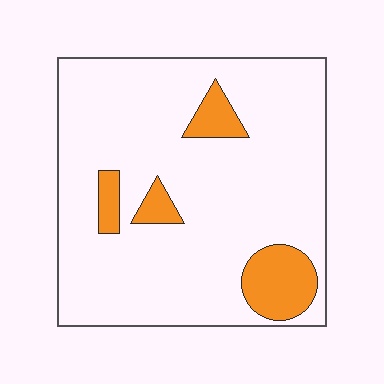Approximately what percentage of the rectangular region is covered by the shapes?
Approximately 15%.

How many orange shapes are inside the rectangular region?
4.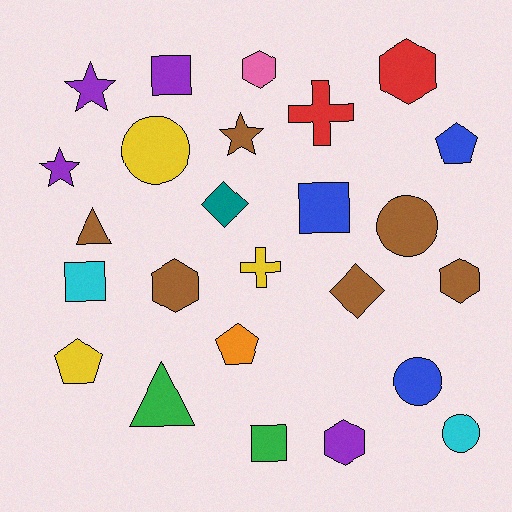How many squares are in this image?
There are 4 squares.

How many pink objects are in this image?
There is 1 pink object.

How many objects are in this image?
There are 25 objects.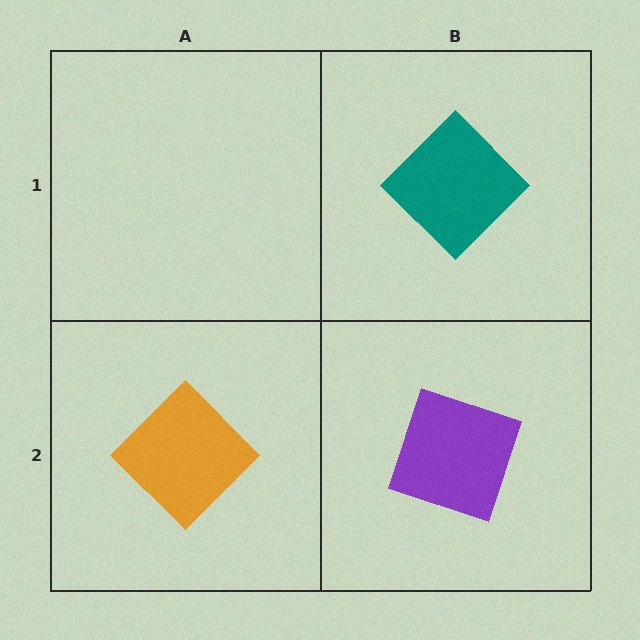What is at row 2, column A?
An orange diamond.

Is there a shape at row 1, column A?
No, that cell is empty.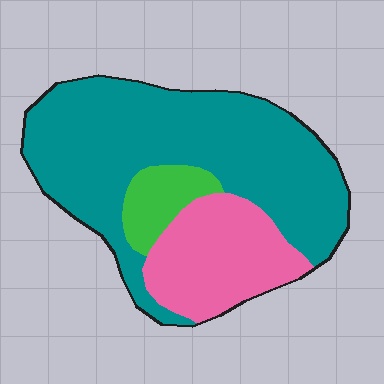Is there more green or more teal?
Teal.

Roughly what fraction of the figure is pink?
Pink takes up about one quarter (1/4) of the figure.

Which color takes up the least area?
Green, at roughly 10%.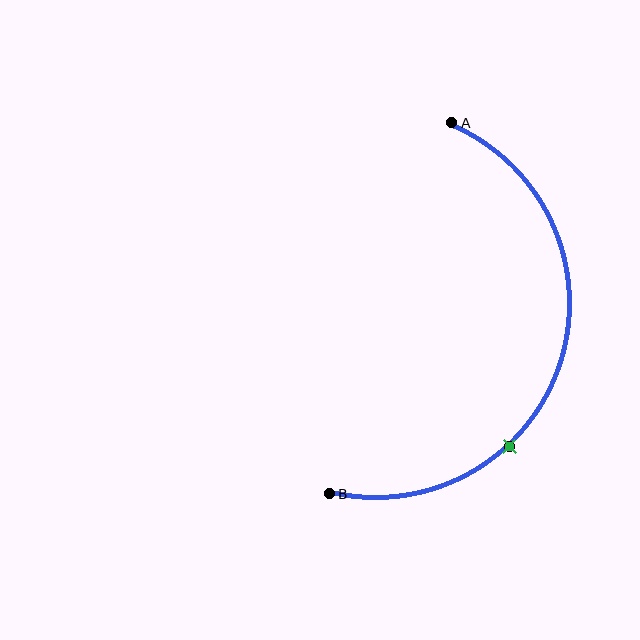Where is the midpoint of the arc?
The arc midpoint is the point on the curve farthest from the straight line joining A and B. It sits to the right of that line.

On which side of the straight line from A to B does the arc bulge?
The arc bulges to the right of the straight line connecting A and B.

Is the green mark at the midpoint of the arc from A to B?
No. The green mark lies on the arc but is closer to endpoint B. The arc midpoint would be at the point on the curve equidistant along the arc from both A and B.